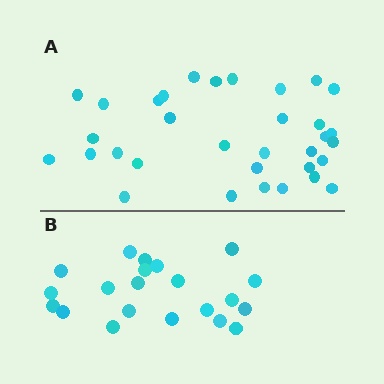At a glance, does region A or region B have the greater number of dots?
Region A (the top region) has more dots.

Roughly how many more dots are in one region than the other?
Region A has roughly 12 or so more dots than region B.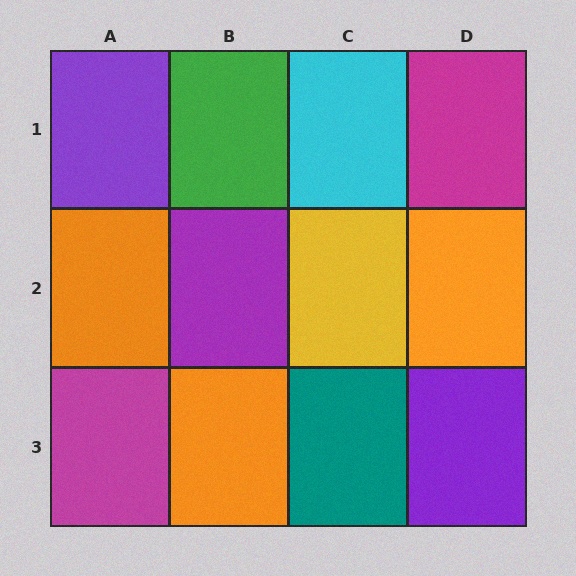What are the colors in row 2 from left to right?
Orange, purple, yellow, orange.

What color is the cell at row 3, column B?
Orange.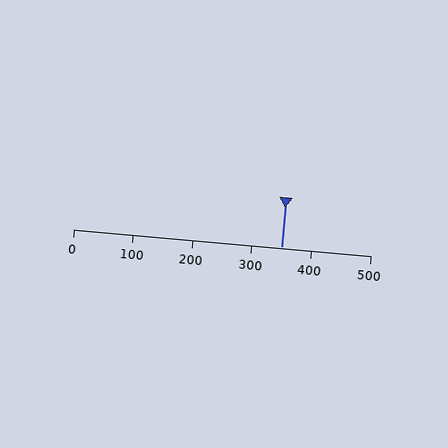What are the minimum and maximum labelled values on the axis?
The axis runs from 0 to 500.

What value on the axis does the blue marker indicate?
The marker indicates approximately 350.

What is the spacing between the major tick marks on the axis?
The major ticks are spaced 100 apart.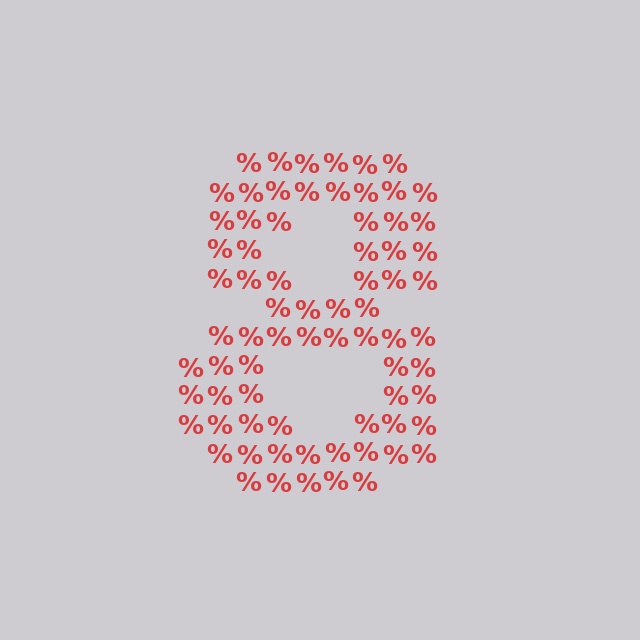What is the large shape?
The large shape is the digit 8.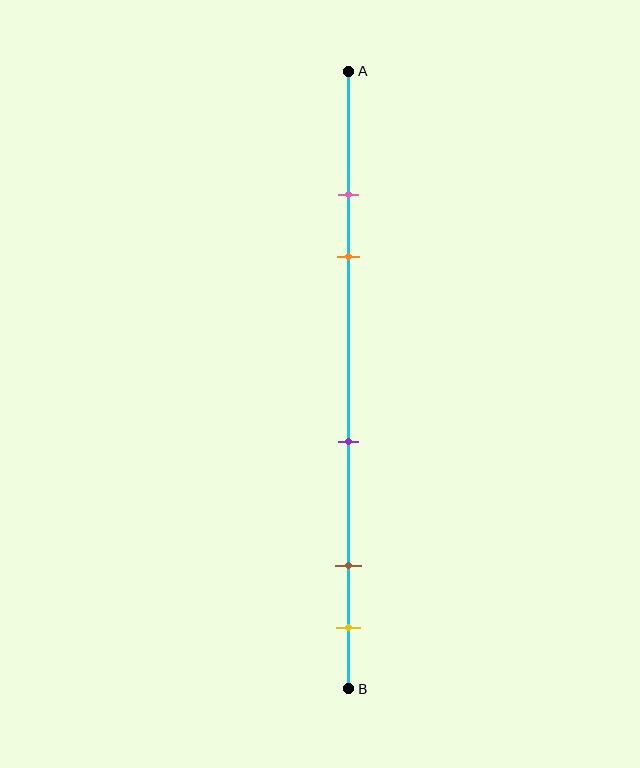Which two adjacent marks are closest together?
The pink and orange marks are the closest adjacent pair.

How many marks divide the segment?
There are 5 marks dividing the segment.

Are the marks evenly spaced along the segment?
No, the marks are not evenly spaced.